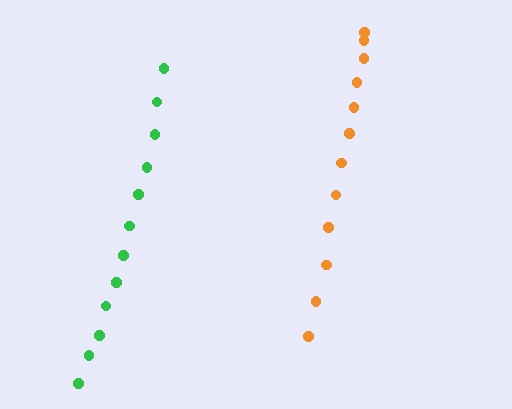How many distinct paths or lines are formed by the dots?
There are 2 distinct paths.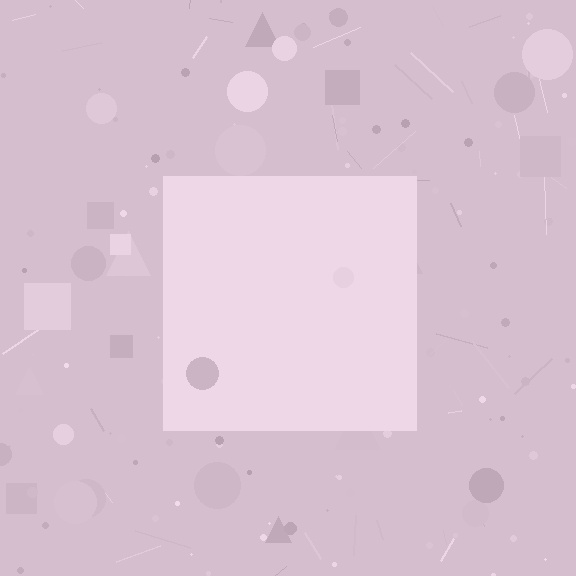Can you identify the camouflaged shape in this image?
The camouflaged shape is a square.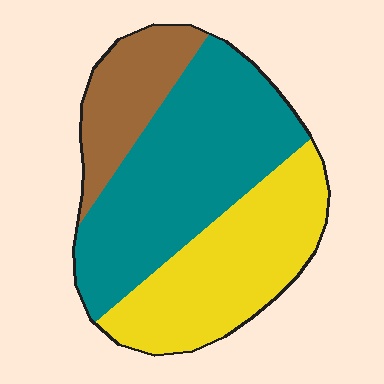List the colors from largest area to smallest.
From largest to smallest: teal, yellow, brown.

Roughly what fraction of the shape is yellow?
Yellow covers about 35% of the shape.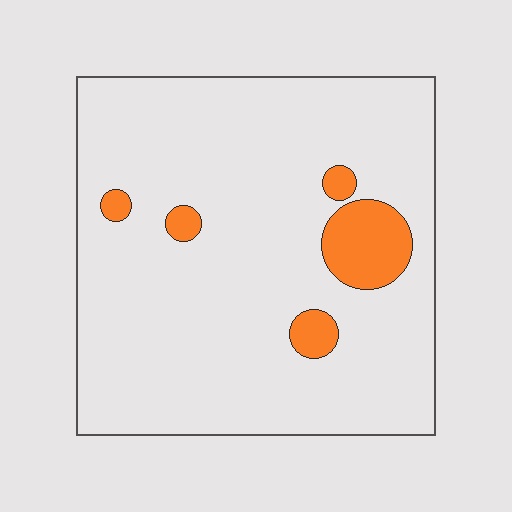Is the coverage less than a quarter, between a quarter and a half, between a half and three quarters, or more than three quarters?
Less than a quarter.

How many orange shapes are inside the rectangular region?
5.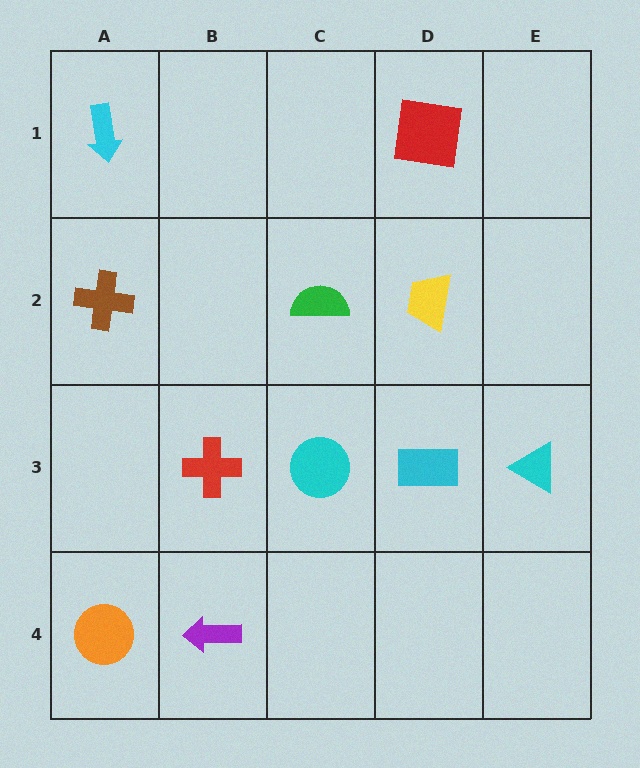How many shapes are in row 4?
2 shapes.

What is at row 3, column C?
A cyan circle.